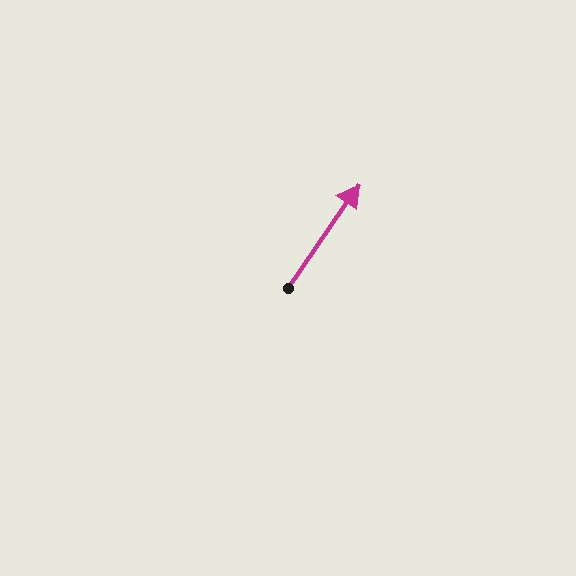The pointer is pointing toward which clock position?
Roughly 1 o'clock.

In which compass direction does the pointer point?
Northeast.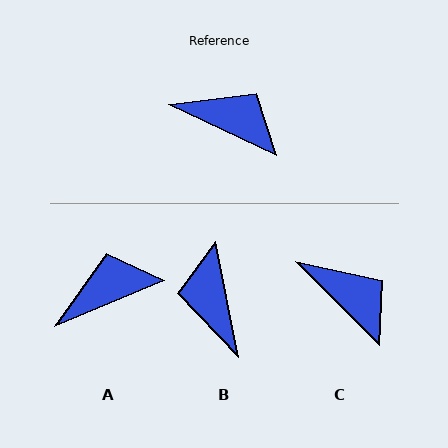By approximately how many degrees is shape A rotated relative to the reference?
Approximately 47 degrees counter-clockwise.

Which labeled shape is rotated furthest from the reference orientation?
B, about 126 degrees away.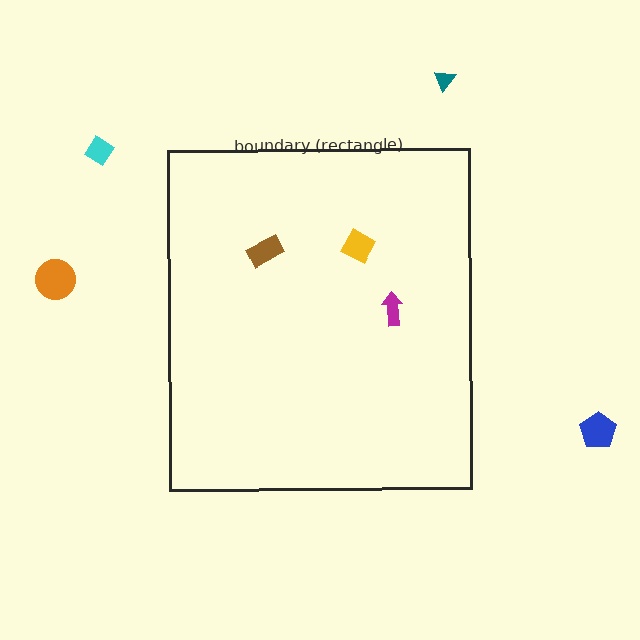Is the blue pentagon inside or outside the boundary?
Outside.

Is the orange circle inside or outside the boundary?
Outside.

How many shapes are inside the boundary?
3 inside, 4 outside.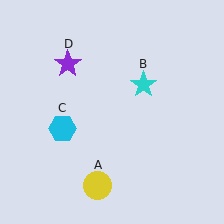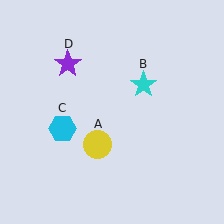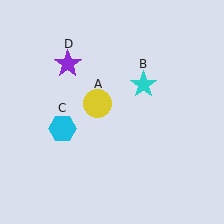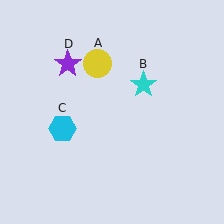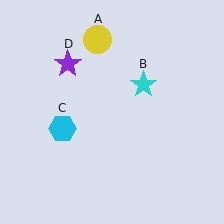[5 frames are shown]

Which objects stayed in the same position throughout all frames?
Cyan star (object B) and cyan hexagon (object C) and purple star (object D) remained stationary.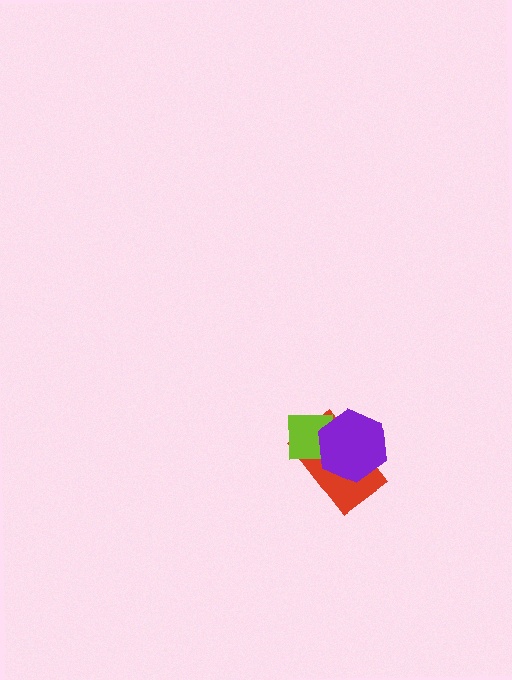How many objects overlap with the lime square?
2 objects overlap with the lime square.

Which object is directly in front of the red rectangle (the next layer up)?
The lime square is directly in front of the red rectangle.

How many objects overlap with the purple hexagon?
2 objects overlap with the purple hexagon.